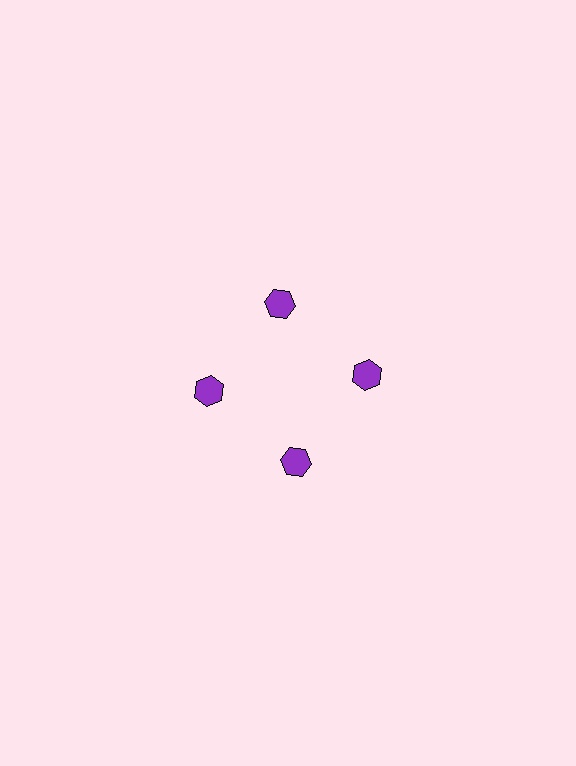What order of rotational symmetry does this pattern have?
This pattern has 4-fold rotational symmetry.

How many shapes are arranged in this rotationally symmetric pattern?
There are 4 shapes, arranged in 4 groups of 1.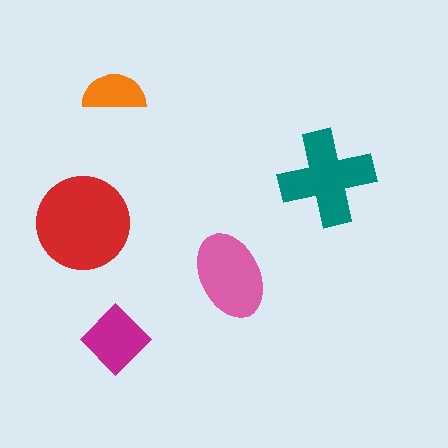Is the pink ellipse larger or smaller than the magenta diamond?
Larger.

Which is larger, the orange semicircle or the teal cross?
The teal cross.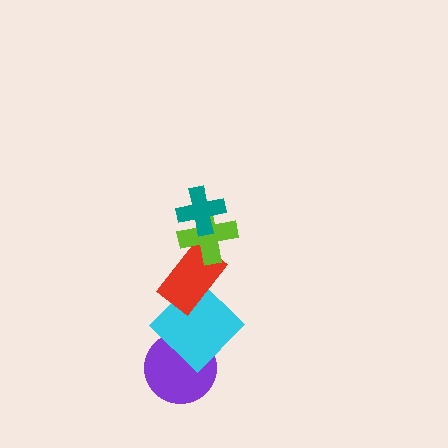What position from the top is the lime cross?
The lime cross is 2nd from the top.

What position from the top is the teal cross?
The teal cross is 1st from the top.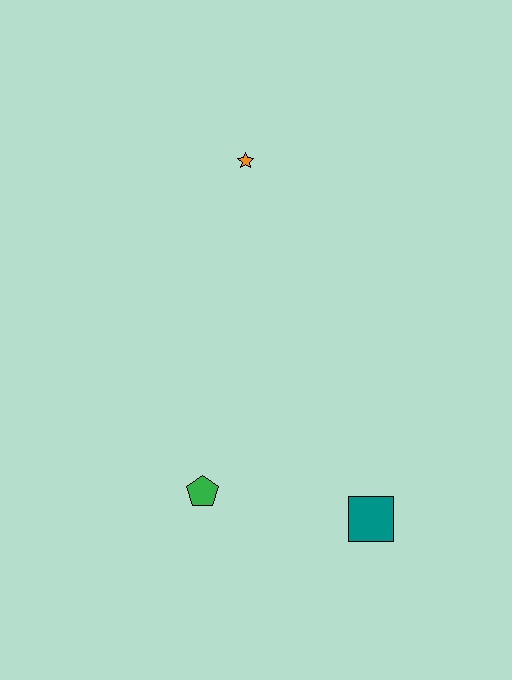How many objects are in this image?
There are 3 objects.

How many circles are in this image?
There are no circles.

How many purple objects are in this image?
There are no purple objects.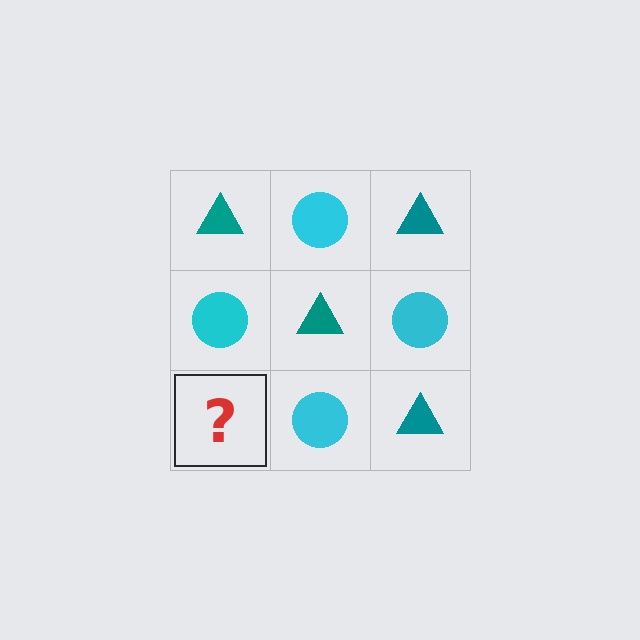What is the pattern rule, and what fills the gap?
The rule is that it alternates teal triangle and cyan circle in a checkerboard pattern. The gap should be filled with a teal triangle.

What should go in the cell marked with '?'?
The missing cell should contain a teal triangle.